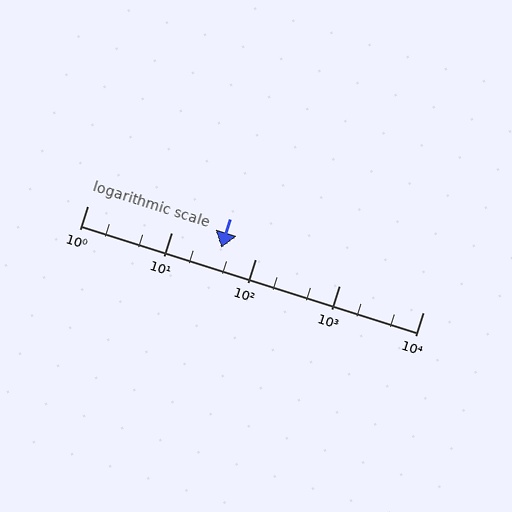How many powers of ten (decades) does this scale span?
The scale spans 4 decades, from 1 to 10000.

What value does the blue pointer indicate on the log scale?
The pointer indicates approximately 40.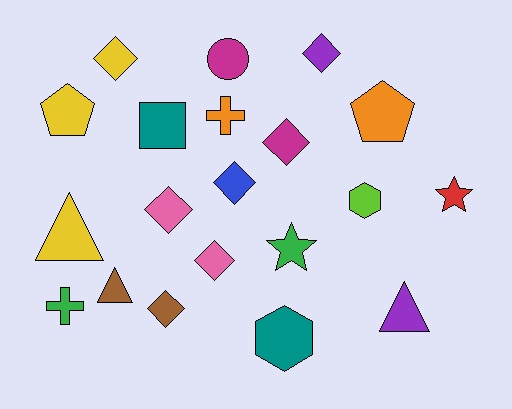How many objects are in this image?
There are 20 objects.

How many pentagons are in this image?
There are 2 pentagons.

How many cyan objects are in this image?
There are no cyan objects.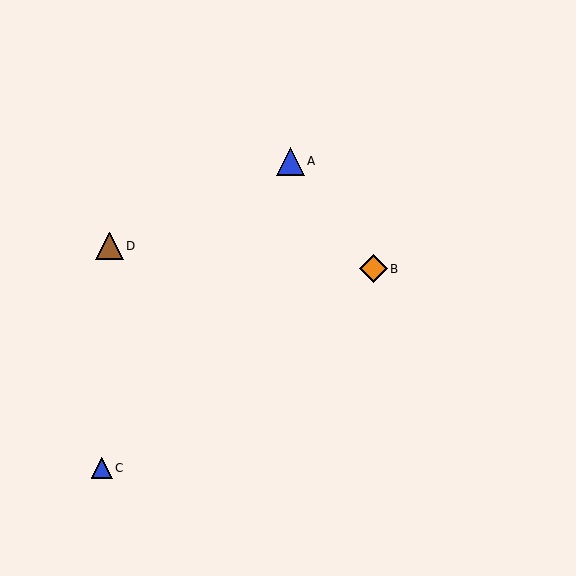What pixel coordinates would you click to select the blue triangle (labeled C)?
Click at (102, 468) to select the blue triangle C.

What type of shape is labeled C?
Shape C is a blue triangle.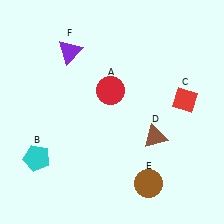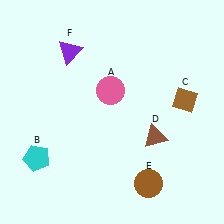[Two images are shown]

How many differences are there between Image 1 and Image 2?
There are 2 differences between the two images.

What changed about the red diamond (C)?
In Image 1, C is red. In Image 2, it changed to brown.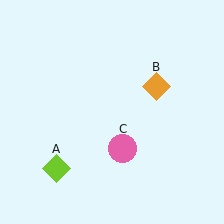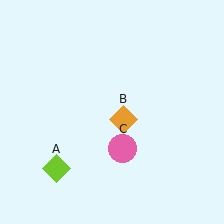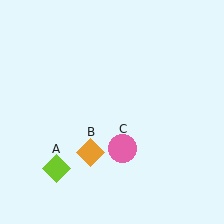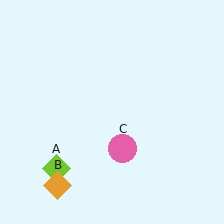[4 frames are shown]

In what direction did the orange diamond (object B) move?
The orange diamond (object B) moved down and to the left.